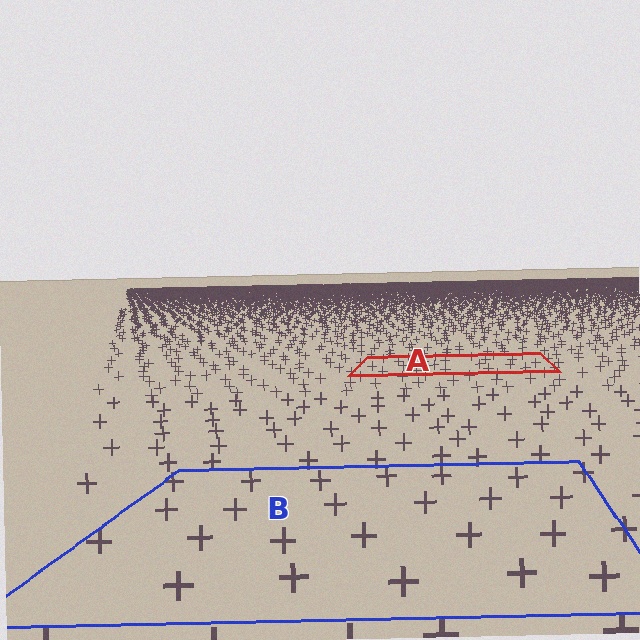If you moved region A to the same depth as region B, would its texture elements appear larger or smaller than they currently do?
They would appear larger. At a closer depth, the same texture elements are projected at a bigger on-screen size.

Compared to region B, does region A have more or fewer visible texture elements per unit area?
Region A has more texture elements per unit area — they are packed more densely because it is farther away.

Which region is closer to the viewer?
Region B is closer. The texture elements there are larger and more spread out.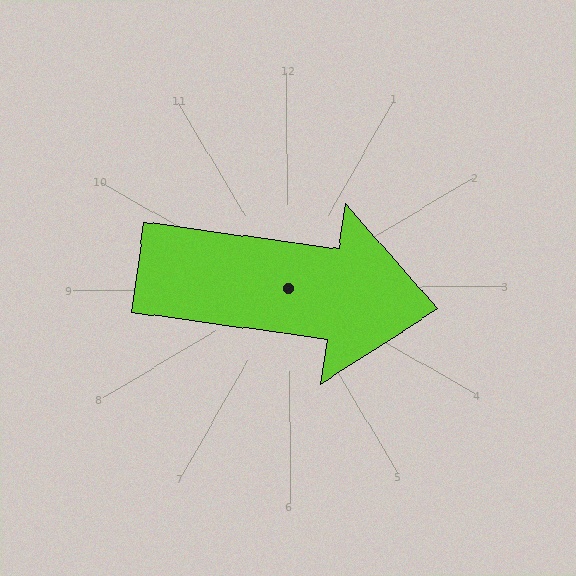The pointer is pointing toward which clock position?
Roughly 3 o'clock.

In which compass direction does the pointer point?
East.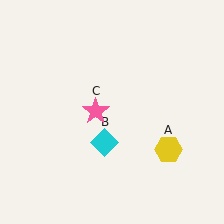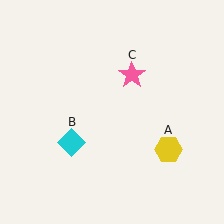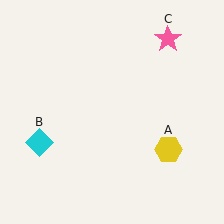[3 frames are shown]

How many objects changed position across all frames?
2 objects changed position: cyan diamond (object B), pink star (object C).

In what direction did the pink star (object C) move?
The pink star (object C) moved up and to the right.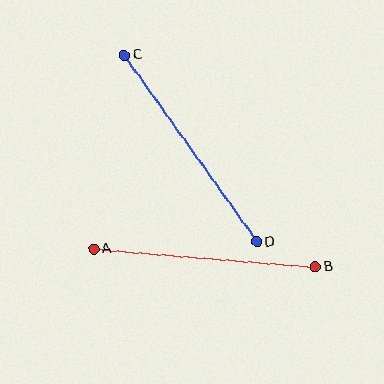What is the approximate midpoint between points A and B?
The midpoint is at approximately (205, 258) pixels.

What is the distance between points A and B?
The distance is approximately 223 pixels.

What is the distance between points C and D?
The distance is approximately 229 pixels.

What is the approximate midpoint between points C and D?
The midpoint is at approximately (190, 149) pixels.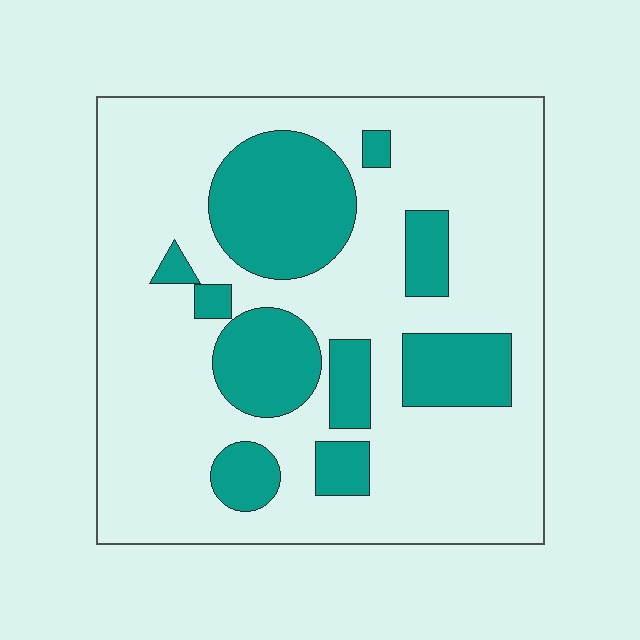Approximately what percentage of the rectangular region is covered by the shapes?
Approximately 25%.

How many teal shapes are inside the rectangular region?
10.